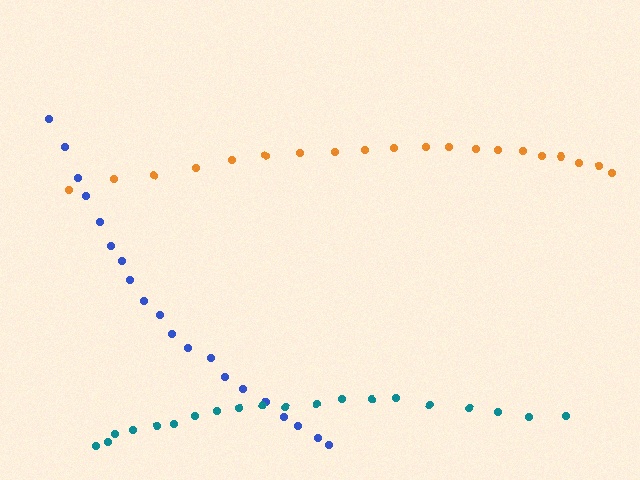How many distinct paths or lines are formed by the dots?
There are 3 distinct paths.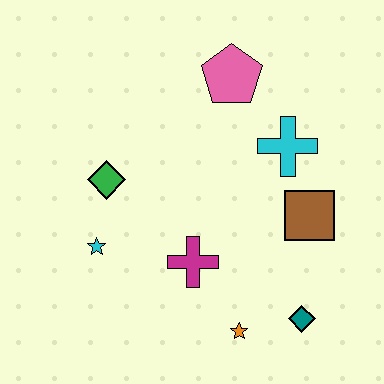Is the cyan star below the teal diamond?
No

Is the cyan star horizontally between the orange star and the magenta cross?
No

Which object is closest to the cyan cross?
The brown square is closest to the cyan cross.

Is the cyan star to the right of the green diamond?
No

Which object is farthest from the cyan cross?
The cyan star is farthest from the cyan cross.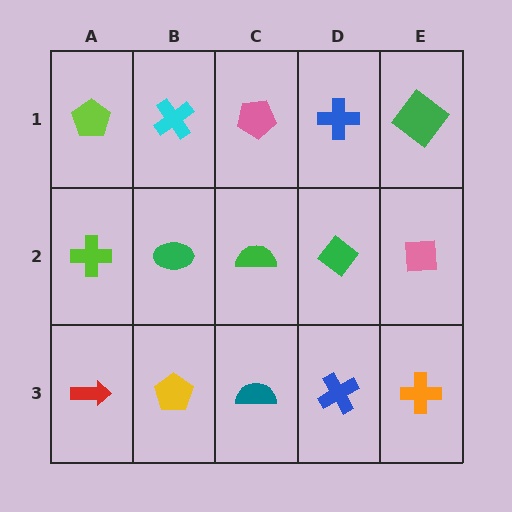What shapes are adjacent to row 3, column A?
A lime cross (row 2, column A), a yellow pentagon (row 3, column B).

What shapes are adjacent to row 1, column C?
A green semicircle (row 2, column C), a cyan cross (row 1, column B), a blue cross (row 1, column D).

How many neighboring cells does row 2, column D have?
4.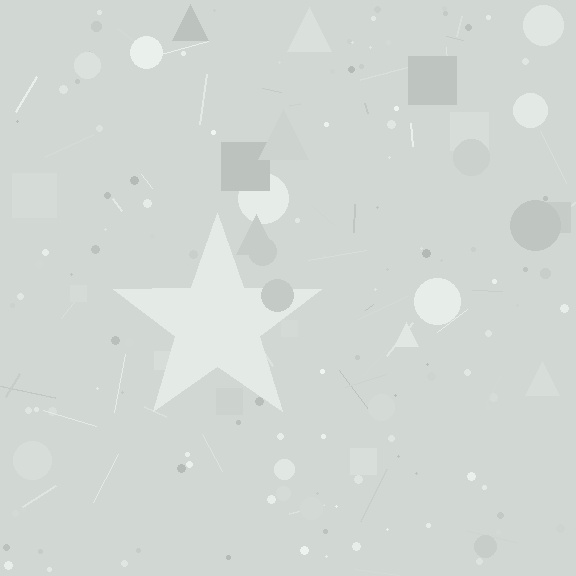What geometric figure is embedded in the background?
A star is embedded in the background.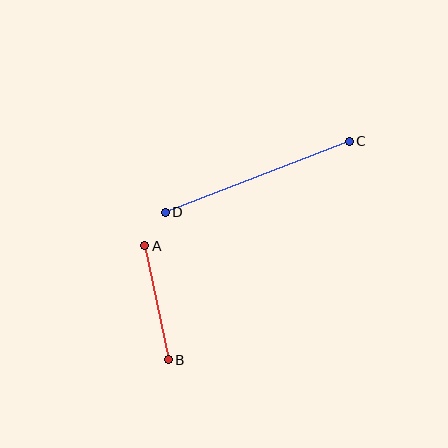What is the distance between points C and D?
The distance is approximately 197 pixels.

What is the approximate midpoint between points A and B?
The midpoint is at approximately (157, 303) pixels.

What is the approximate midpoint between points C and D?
The midpoint is at approximately (257, 177) pixels.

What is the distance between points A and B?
The distance is approximately 116 pixels.